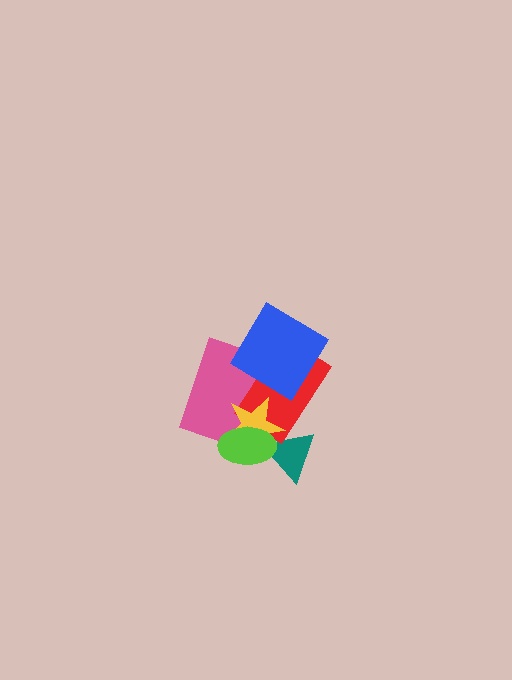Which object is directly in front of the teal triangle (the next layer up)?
The red rectangle is directly in front of the teal triangle.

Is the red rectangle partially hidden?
Yes, it is partially covered by another shape.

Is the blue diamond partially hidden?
No, no other shape covers it.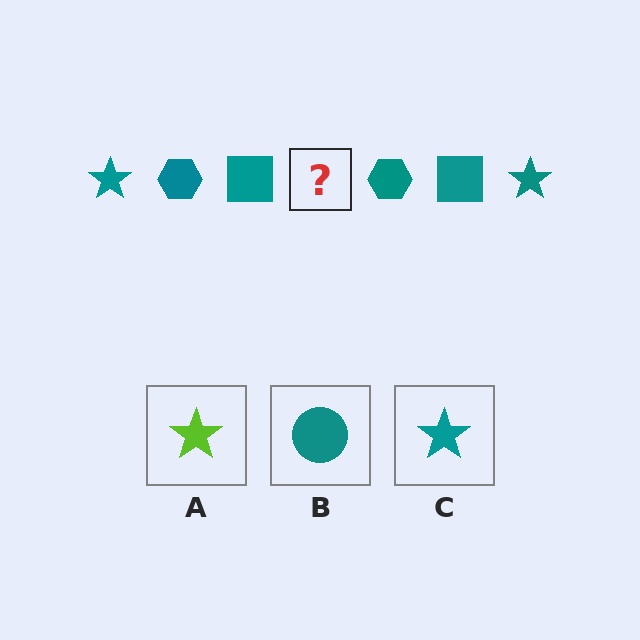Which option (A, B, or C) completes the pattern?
C.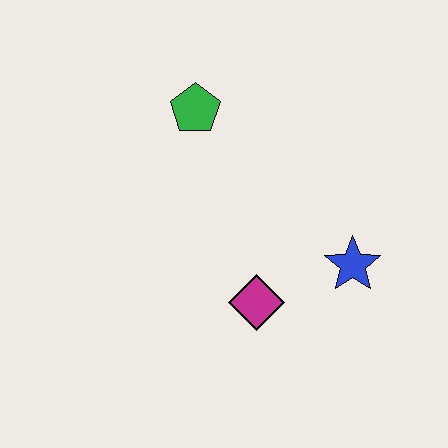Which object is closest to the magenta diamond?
The blue star is closest to the magenta diamond.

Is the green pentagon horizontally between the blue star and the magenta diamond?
No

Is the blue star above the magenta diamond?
Yes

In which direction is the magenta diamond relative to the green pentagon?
The magenta diamond is below the green pentagon.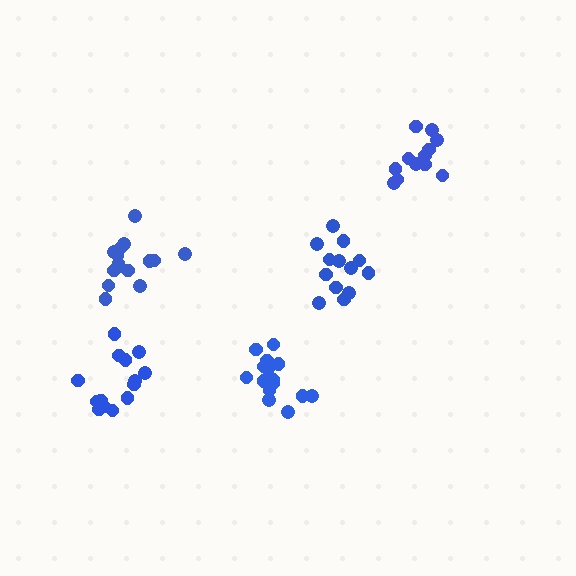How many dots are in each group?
Group 1: 16 dots, Group 2: 12 dots, Group 3: 16 dots, Group 4: 14 dots, Group 5: 13 dots (71 total).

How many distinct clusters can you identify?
There are 5 distinct clusters.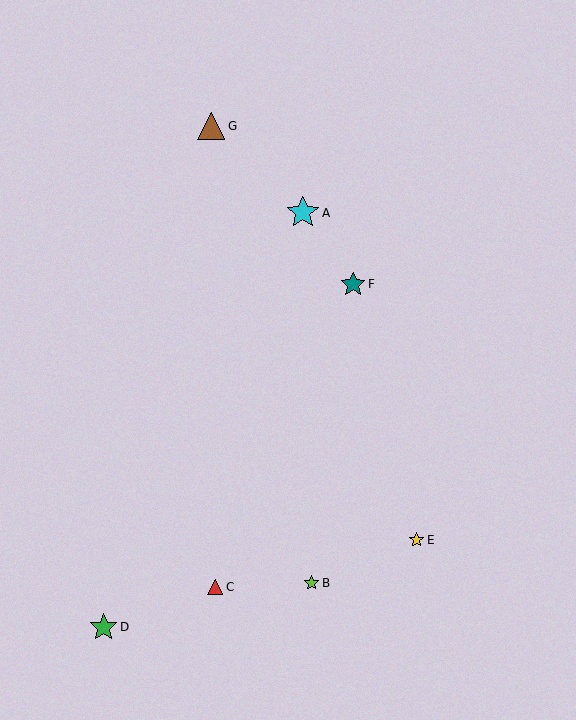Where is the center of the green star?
The center of the green star is at (104, 627).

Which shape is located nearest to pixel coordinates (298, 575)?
The lime star (labeled B) at (312, 583) is nearest to that location.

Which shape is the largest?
The cyan star (labeled A) is the largest.